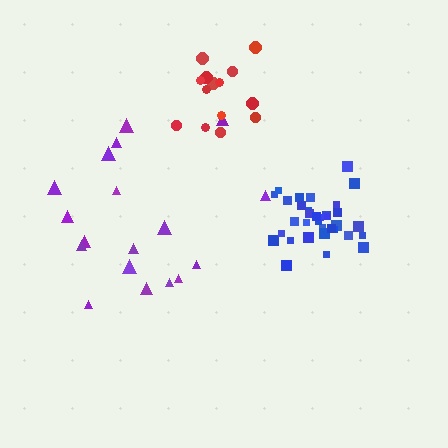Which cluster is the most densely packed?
Blue.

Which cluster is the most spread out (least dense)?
Purple.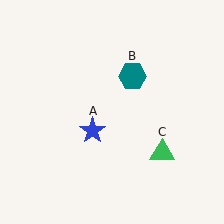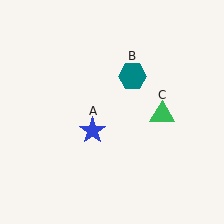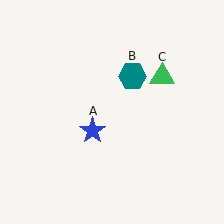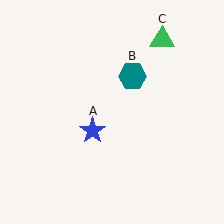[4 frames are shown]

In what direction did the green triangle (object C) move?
The green triangle (object C) moved up.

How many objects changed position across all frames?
1 object changed position: green triangle (object C).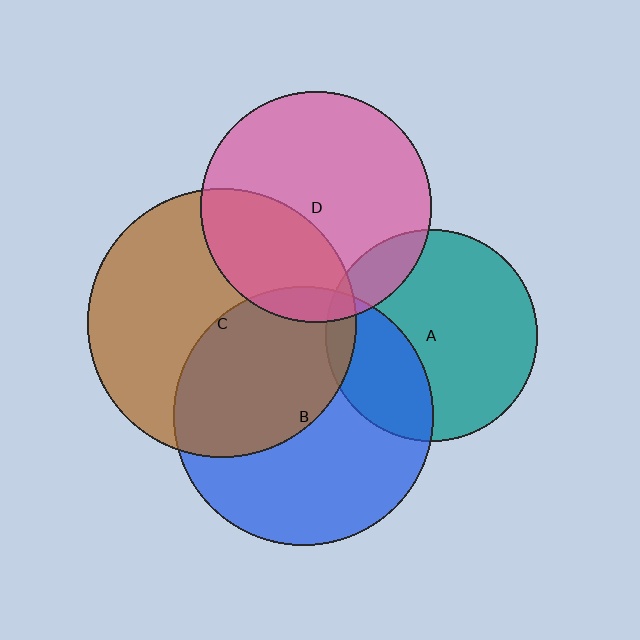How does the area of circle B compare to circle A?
Approximately 1.5 times.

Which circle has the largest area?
Circle C (brown).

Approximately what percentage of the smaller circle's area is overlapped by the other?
Approximately 5%.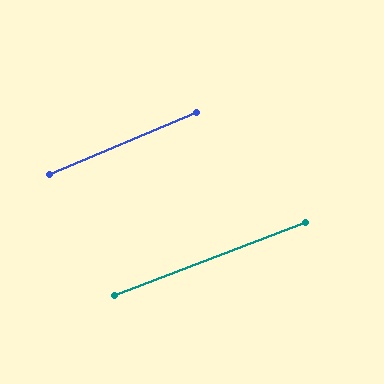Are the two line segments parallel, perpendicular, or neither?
Parallel — their directions differ by only 1.7°.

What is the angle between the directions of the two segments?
Approximately 2 degrees.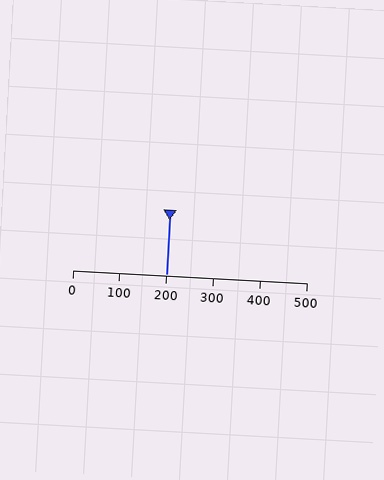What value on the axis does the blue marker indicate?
The marker indicates approximately 200.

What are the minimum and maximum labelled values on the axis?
The axis runs from 0 to 500.